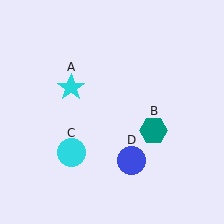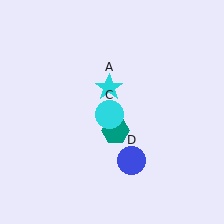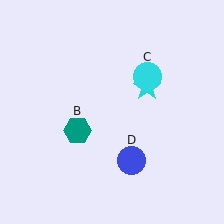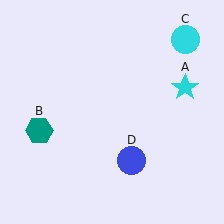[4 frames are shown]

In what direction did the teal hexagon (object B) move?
The teal hexagon (object B) moved left.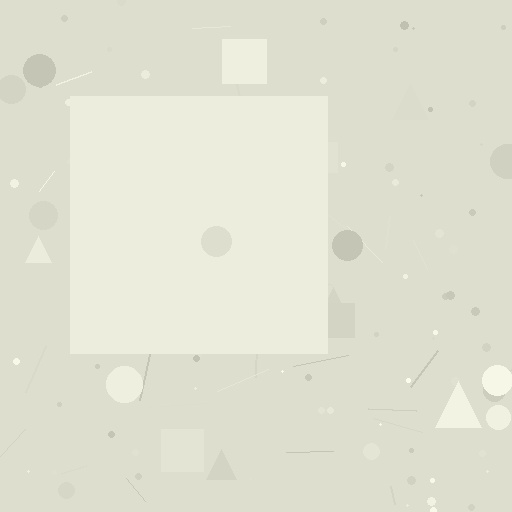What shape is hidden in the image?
A square is hidden in the image.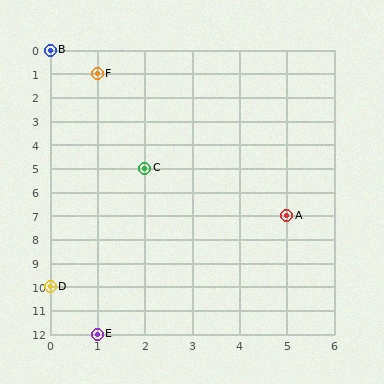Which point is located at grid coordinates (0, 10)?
Point D is at (0, 10).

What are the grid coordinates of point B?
Point B is at grid coordinates (0, 0).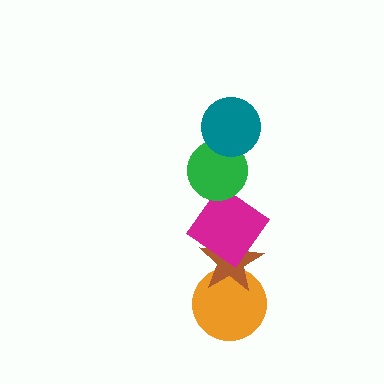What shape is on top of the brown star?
The magenta diamond is on top of the brown star.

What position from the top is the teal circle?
The teal circle is 1st from the top.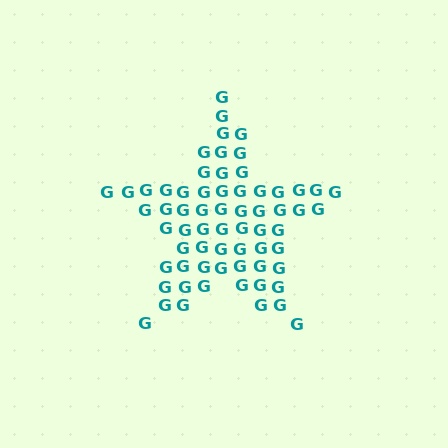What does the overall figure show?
The overall figure shows a star.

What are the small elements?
The small elements are letter G's.